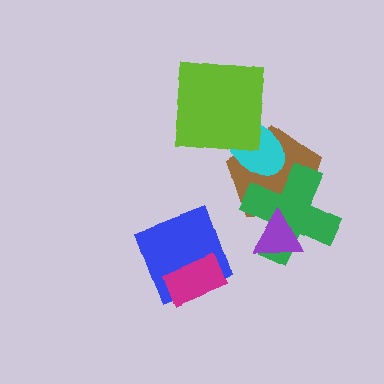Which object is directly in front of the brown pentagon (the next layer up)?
The green cross is directly in front of the brown pentagon.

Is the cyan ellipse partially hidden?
Yes, it is partially covered by another shape.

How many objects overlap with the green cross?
3 objects overlap with the green cross.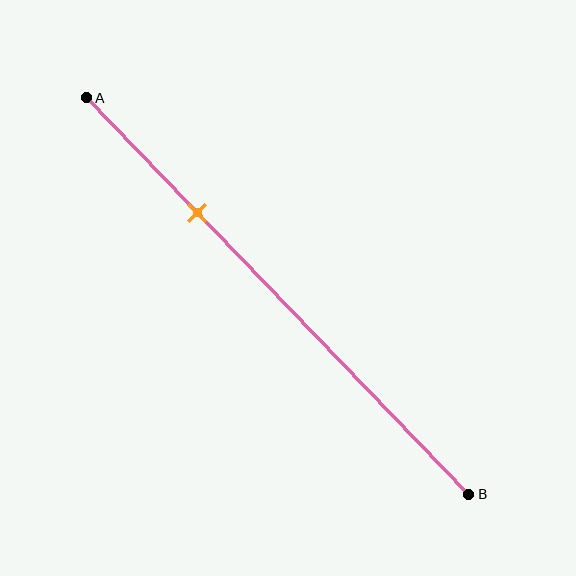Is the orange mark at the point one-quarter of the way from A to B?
No, the mark is at about 30% from A, not at the 25% one-quarter point.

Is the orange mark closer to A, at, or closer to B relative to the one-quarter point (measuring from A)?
The orange mark is closer to point B than the one-quarter point of segment AB.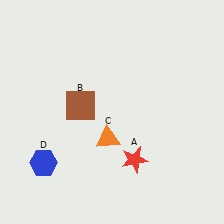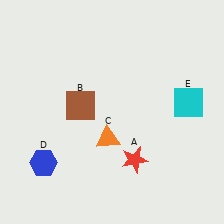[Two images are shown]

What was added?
A cyan square (E) was added in Image 2.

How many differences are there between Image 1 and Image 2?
There is 1 difference between the two images.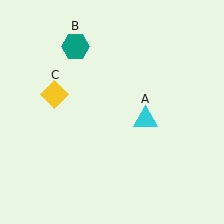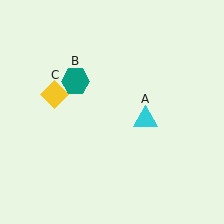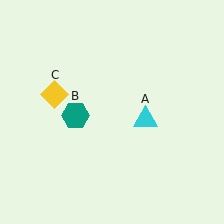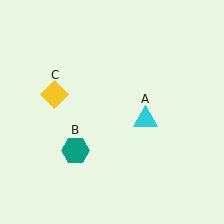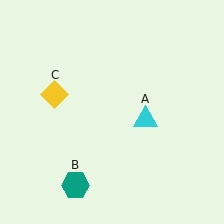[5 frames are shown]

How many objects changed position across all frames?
1 object changed position: teal hexagon (object B).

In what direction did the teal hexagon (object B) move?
The teal hexagon (object B) moved down.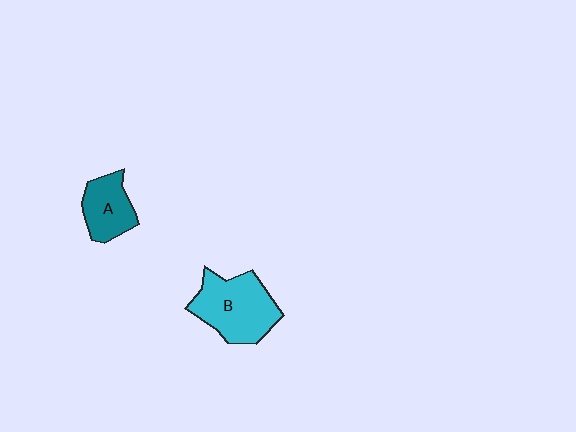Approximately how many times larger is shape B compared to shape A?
Approximately 1.7 times.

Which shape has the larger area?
Shape B (cyan).